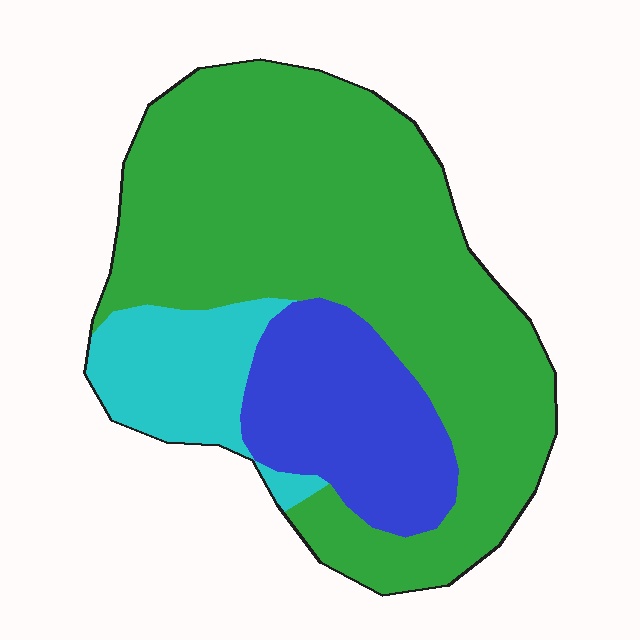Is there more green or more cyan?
Green.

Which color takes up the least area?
Cyan, at roughly 15%.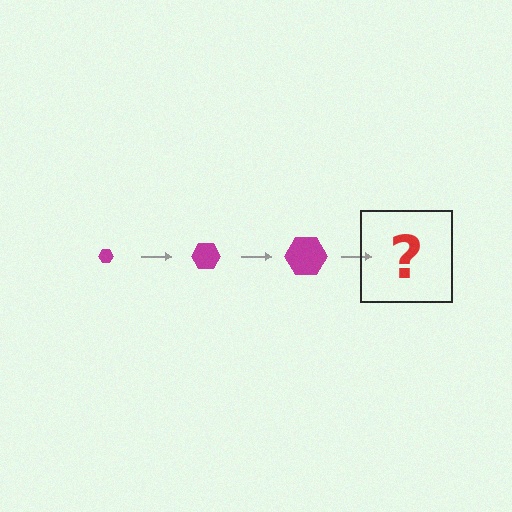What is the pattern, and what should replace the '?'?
The pattern is that the hexagon gets progressively larger each step. The '?' should be a magenta hexagon, larger than the previous one.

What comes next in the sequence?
The next element should be a magenta hexagon, larger than the previous one.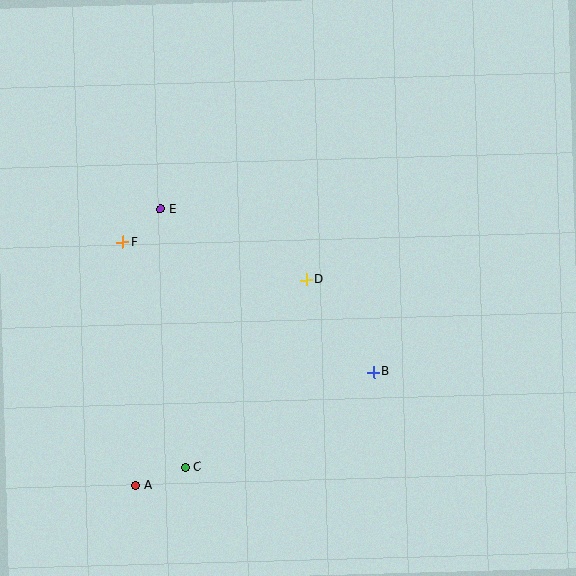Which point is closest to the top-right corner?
Point D is closest to the top-right corner.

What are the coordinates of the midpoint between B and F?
The midpoint between B and F is at (248, 307).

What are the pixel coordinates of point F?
Point F is at (123, 242).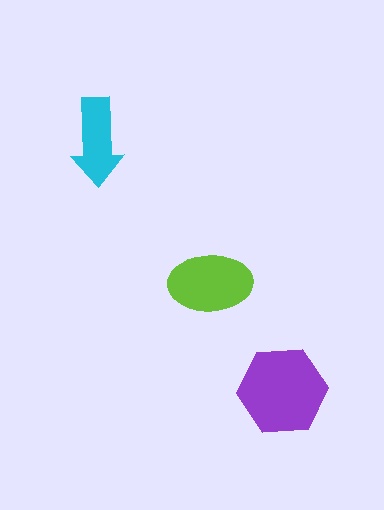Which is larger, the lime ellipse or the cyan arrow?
The lime ellipse.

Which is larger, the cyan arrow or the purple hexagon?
The purple hexagon.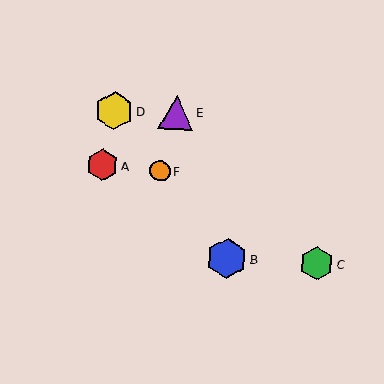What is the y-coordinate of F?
Object F is at y≈171.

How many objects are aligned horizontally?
2 objects (B, C) are aligned horizontally.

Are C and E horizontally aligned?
No, C is at y≈263 and E is at y≈112.